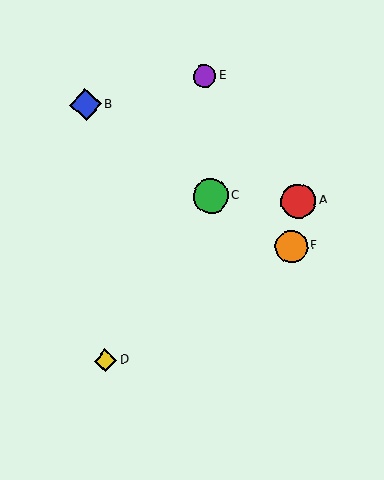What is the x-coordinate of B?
Object B is at x≈86.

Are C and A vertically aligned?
No, C is at x≈210 and A is at x≈298.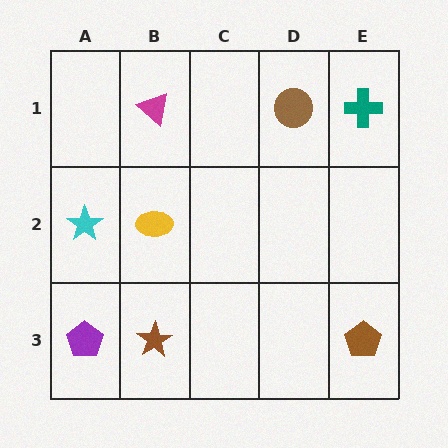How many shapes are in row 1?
3 shapes.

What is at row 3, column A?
A purple pentagon.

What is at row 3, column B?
A brown star.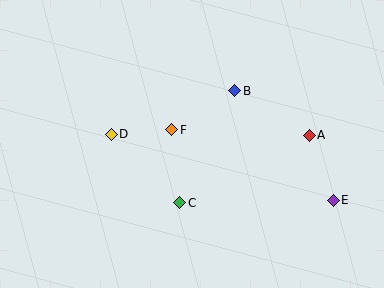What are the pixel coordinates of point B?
Point B is at (235, 91).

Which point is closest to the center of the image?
Point F at (172, 130) is closest to the center.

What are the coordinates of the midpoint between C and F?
The midpoint between C and F is at (176, 166).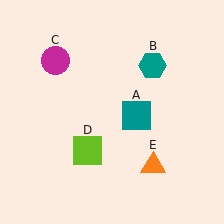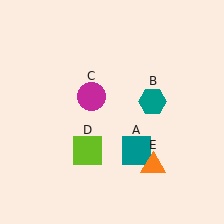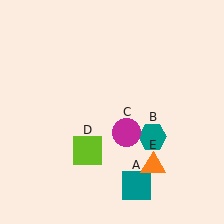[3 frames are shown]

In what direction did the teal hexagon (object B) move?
The teal hexagon (object B) moved down.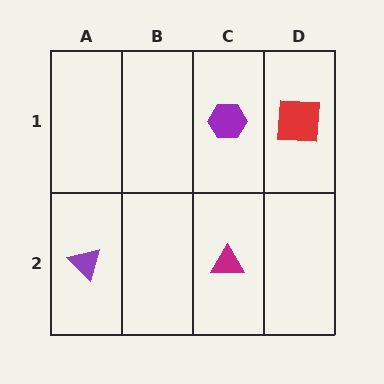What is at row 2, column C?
A magenta triangle.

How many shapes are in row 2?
2 shapes.